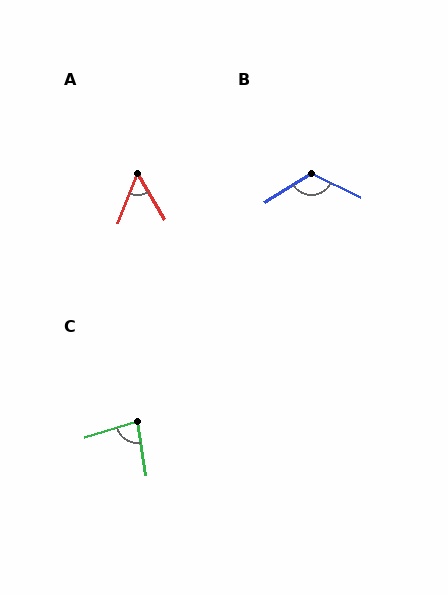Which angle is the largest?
B, at approximately 122 degrees.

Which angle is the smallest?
A, at approximately 53 degrees.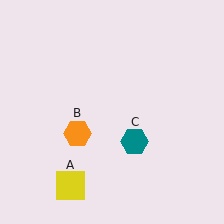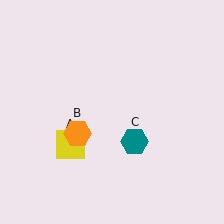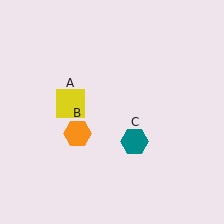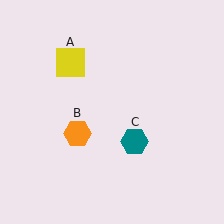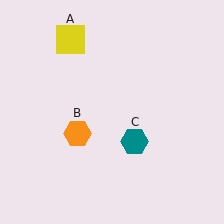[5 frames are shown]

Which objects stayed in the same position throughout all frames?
Orange hexagon (object B) and teal hexagon (object C) remained stationary.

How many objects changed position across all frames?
1 object changed position: yellow square (object A).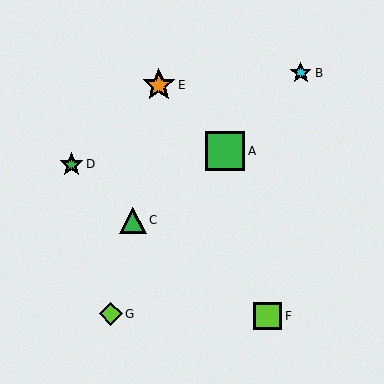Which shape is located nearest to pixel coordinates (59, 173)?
The green star (labeled D) at (72, 164) is nearest to that location.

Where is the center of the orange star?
The center of the orange star is at (159, 85).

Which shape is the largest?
The green square (labeled A) is the largest.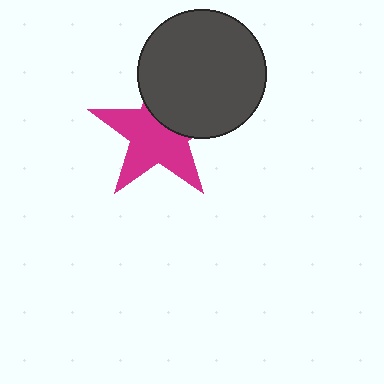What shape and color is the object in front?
The object in front is a dark gray circle.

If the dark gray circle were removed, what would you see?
You would see the complete magenta star.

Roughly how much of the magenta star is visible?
About half of it is visible (roughly 65%).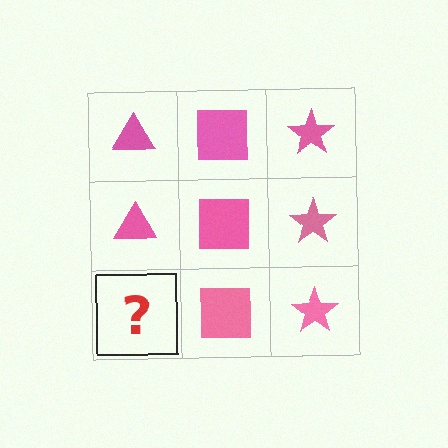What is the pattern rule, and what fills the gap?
The rule is that each column has a consistent shape. The gap should be filled with a pink triangle.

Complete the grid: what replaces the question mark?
The question mark should be replaced with a pink triangle.